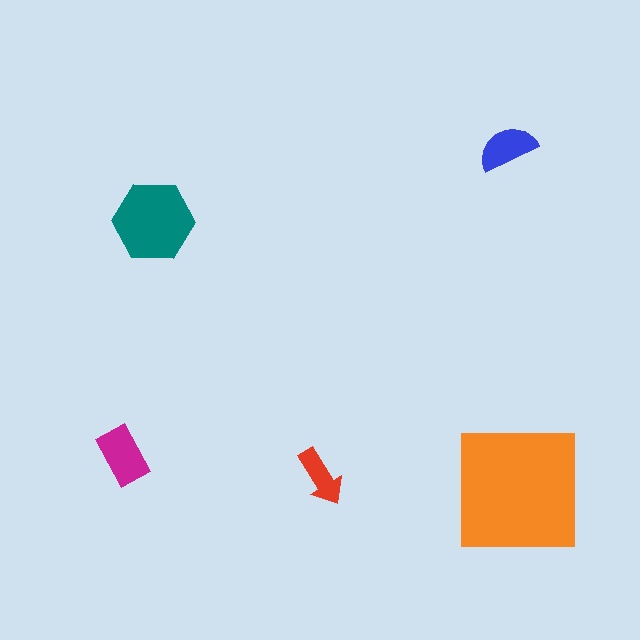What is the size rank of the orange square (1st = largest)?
1st.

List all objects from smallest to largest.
The red arrow, the blue semicircle, the magenta rectangle, the teal hexagon, the orange square.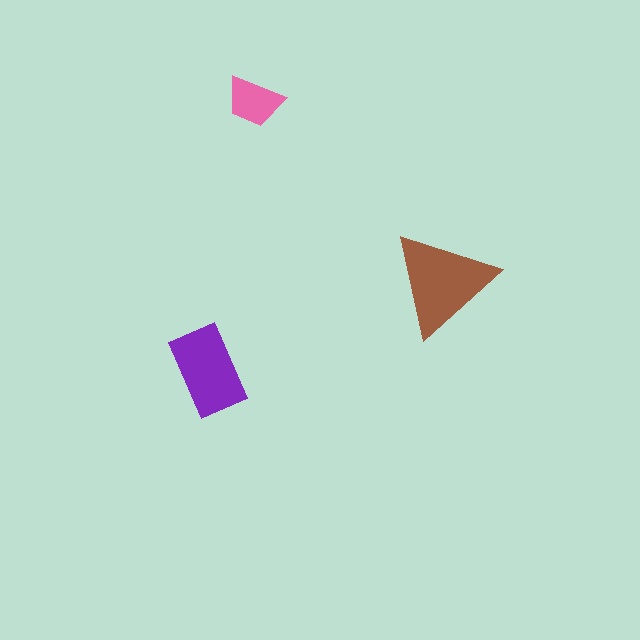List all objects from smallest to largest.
The pink trapezoid, the purple rectangle, the brown triangle.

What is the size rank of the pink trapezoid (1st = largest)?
3rd.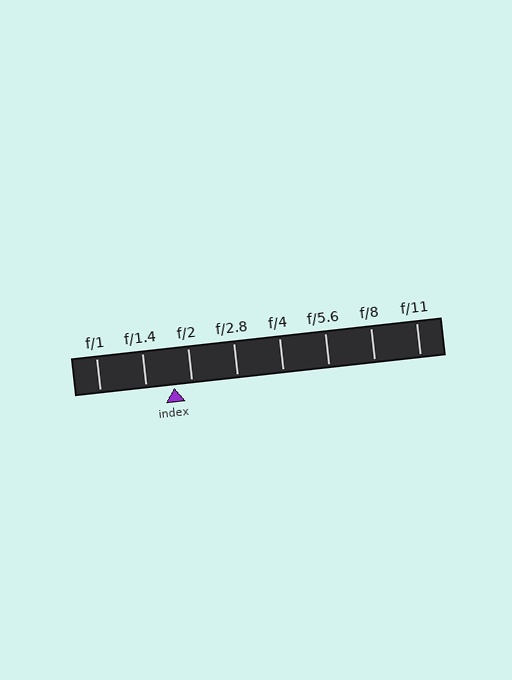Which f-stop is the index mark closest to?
The index mark is closest to f/2.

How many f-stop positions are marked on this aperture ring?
There are 8 f-stop positions marked.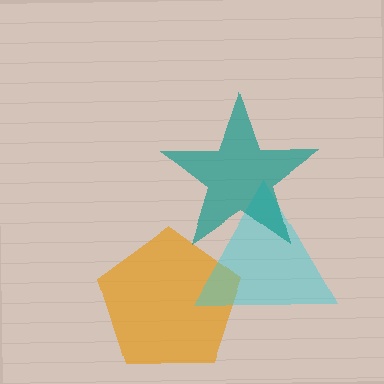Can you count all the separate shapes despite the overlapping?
Yes, there are 3 separate shapes.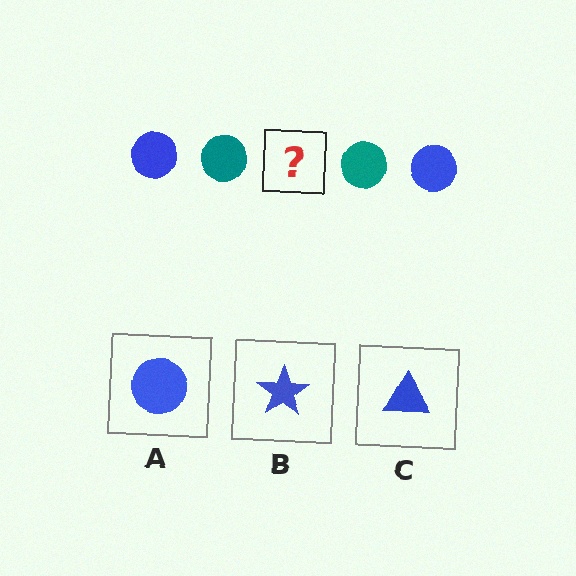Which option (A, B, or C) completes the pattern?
A.